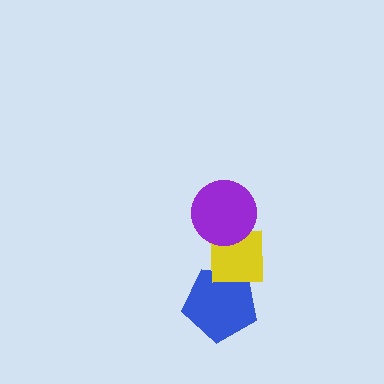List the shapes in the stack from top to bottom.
From top to bottom: the purple circle, the yellow square, the blue pentagon.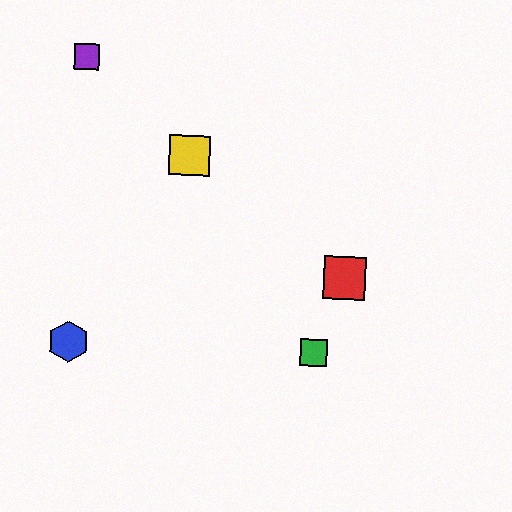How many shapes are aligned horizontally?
2 shapes (the blue hexagon, the green square) are aligned horizontally.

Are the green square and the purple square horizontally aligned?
No, the green square is at y≈353 and the purple square is at y≈57.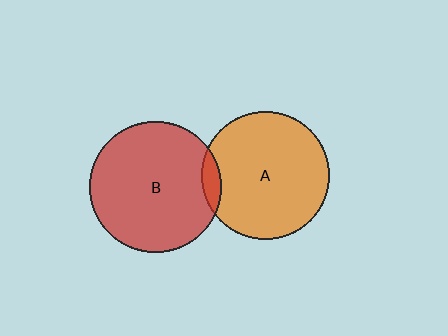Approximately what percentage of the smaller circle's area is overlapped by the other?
Approximately 5%.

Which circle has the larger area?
Circle B (red).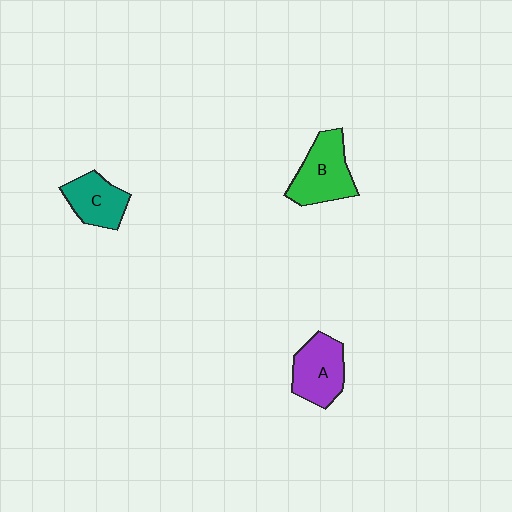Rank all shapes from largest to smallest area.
From largest to smallest: B (green), A (purple), C (teal).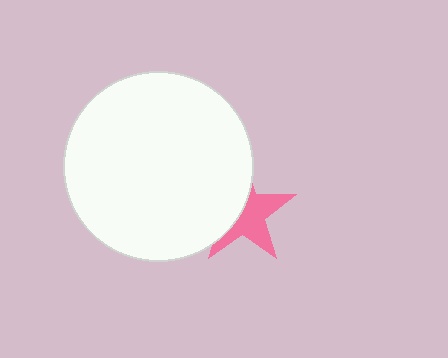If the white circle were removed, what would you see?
You would see the complete pink star.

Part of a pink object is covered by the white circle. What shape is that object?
It is a star.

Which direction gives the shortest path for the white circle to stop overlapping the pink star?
Moving left gives the shortest separation.